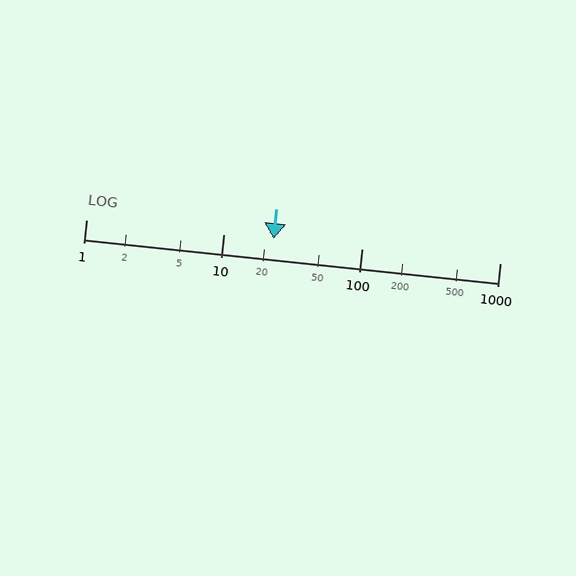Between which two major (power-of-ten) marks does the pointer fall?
The pointer is between 10 and 100.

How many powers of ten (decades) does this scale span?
The scale spans 3 decades, from 1 to 1000.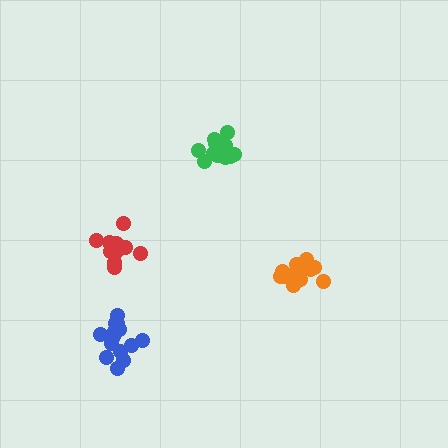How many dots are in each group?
Group 1: 16 dots, Group 2: 16 dots, Group 3: 10 dots, Group 4: 13 dots (55 total).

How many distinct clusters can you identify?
There are 4 distinct clusters.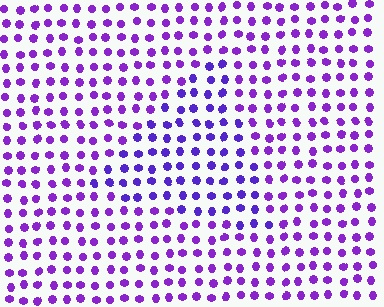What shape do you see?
I see a triangle.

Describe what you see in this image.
The image is filled with small purple elements in a uniform arrangement. A triangle-shaped region is visible where the elements are tinted to a slightly different hue, forming a subtle color boundary.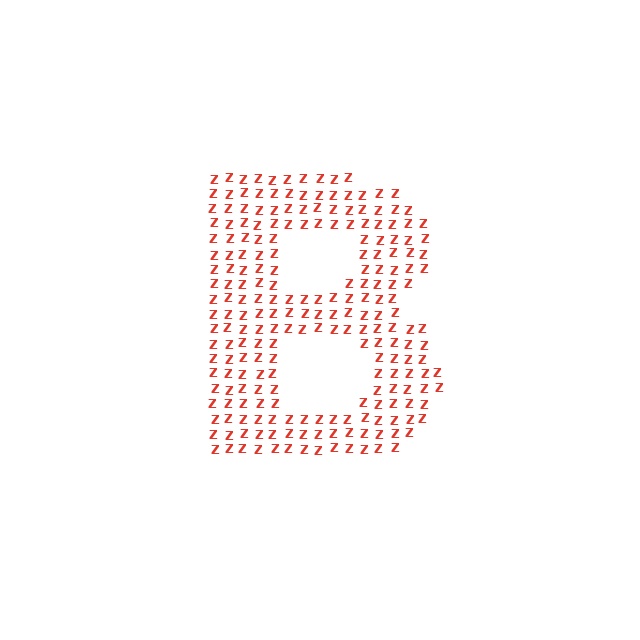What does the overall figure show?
The overall figure shows the letter B.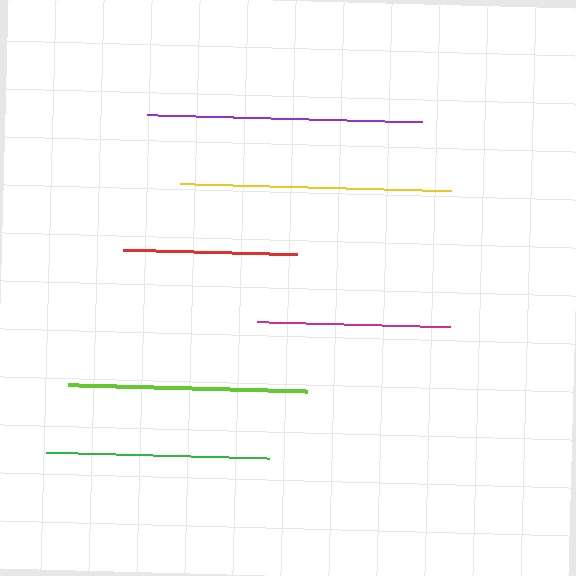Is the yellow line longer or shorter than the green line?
The yellow line is longer than the green line.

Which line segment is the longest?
The purple line is the longest at approximately 277 pixels.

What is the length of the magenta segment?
The magenta segment is approximately 194 pixels long.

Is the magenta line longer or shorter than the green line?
The green line is longer than the magenta line.